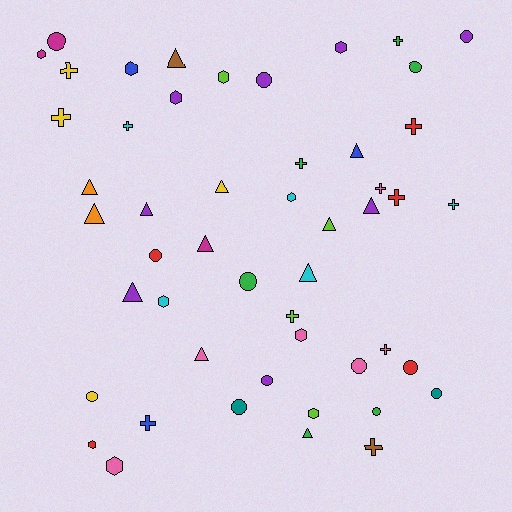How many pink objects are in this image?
There are 6 pink objects.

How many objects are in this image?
There are 50 objects.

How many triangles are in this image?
There are 13 triangles.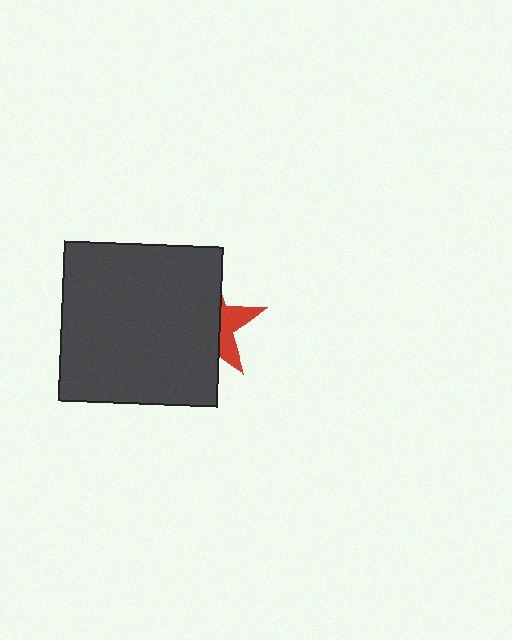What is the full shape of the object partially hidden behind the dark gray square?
The partially hidden object is a red star.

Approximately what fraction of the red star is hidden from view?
Roughly 69% of the red star is hidden behind the dark gray square.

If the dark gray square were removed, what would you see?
You would see the complete red star.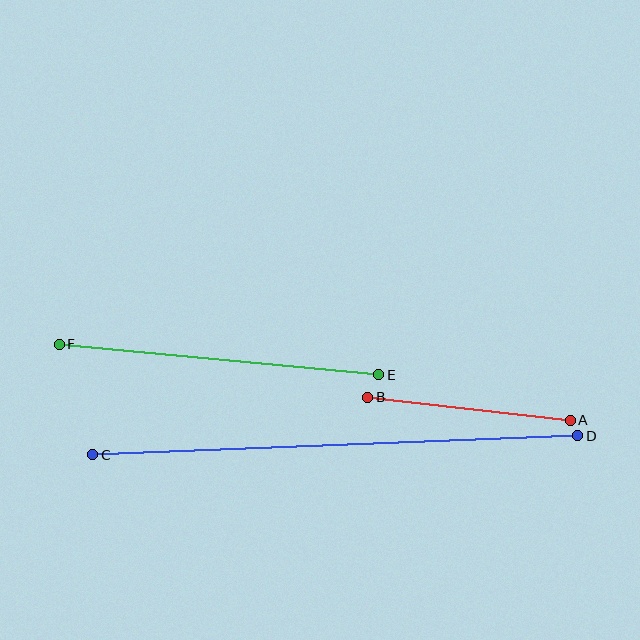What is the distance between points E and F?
The distance is approximately 321 pixels.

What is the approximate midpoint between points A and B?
The midpoint is at approximately (469, 409) pixels.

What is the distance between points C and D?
The distance is approximately 485 pixels.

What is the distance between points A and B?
The distance is approximately 204 pixels.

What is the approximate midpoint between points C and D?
The midpoint is at approximately (335, 445) pixels.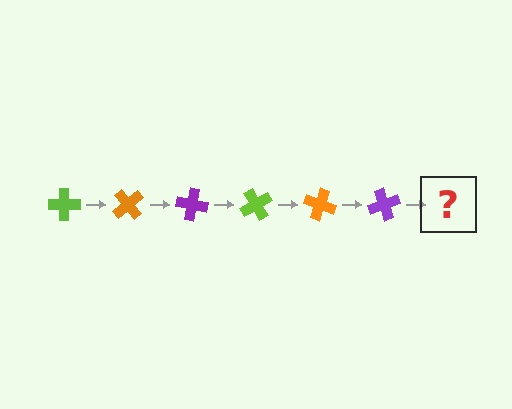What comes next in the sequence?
The next element should be a lime cross, rotated 300 degrees from the start.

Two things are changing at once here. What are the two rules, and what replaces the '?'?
The two rules are that it rotates 50 degrees each step and the color cycles through lime, orange, and purple. The '?' should be a lime cross, rotated 300 degrees from the start.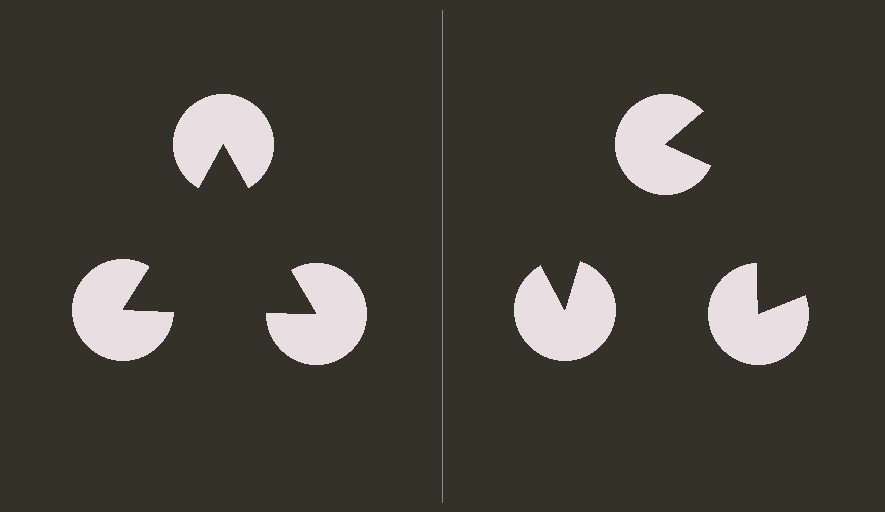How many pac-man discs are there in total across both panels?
6 — 3 on each side.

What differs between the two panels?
The pac-man discs are positioned identically on both sides; only the wedge orientations differ. On the left they align to a triangle; on the right they are misaligned.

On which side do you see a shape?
An illusory triangle appears on the left side. On the right side the wedge cuts are rotated, so no coherent shape forms.